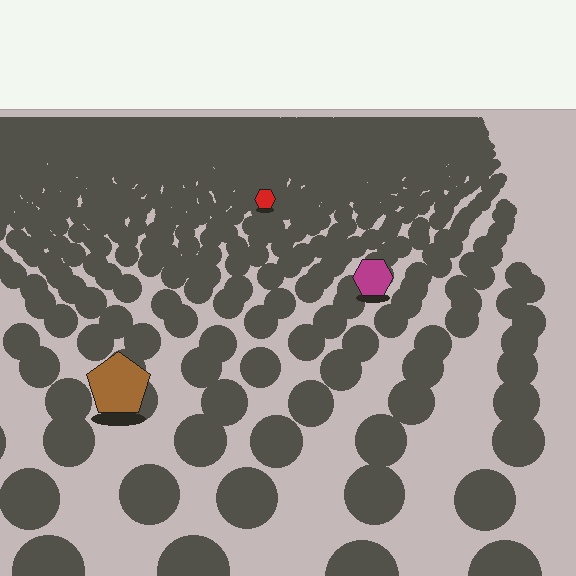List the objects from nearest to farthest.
From nearest to farthest: the brown pentagon, the magenta hexagon, the red hexagon.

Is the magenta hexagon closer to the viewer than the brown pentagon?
No. The brown pentagon is closer — you can tell from the texture gradient: the ground texture is coarser near it.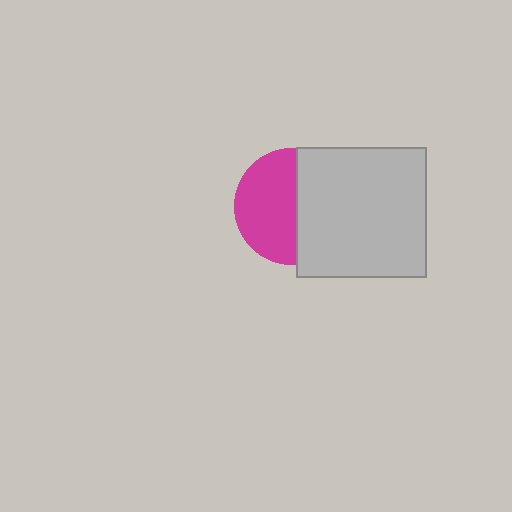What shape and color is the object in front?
The object in front is a light gray square.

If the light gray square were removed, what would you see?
You would see the complete magenta circle.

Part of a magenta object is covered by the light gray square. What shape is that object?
It is a circle.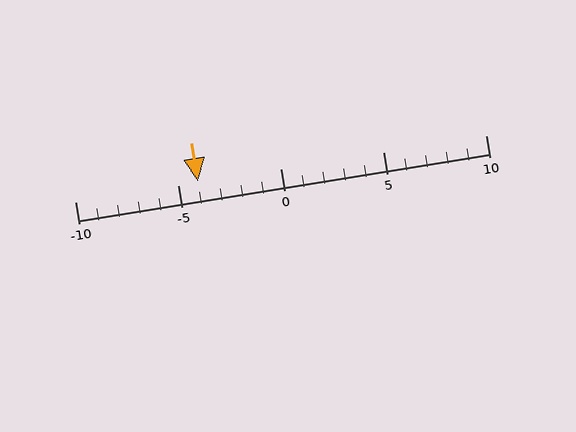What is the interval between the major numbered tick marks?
The major tick marks are spaced 5 units apart.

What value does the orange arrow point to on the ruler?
The orange arrow points to approximately -4.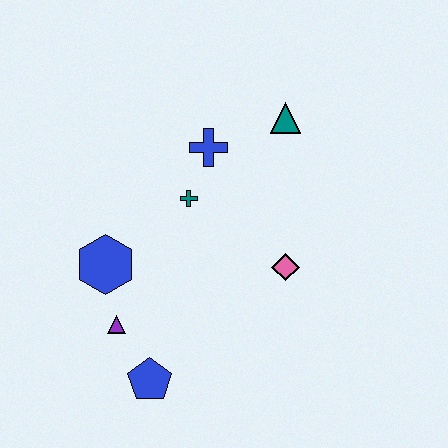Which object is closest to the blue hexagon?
The purple triangle is closest to the blue hexagon.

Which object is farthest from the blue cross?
The blue pentagon is farthest from the blue cross.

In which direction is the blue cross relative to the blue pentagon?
The blue cross is above the blue pentagon.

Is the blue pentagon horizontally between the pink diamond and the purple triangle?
Yes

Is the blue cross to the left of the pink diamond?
Yes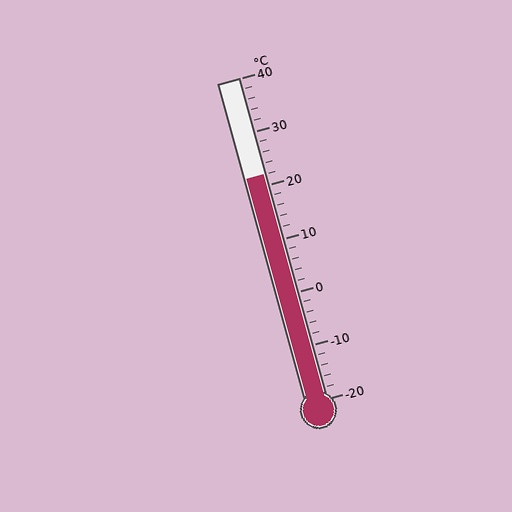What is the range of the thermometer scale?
The thermometer scale ranges from -20°C to 40°C.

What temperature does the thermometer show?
The thermometer shows approximately 22°C.